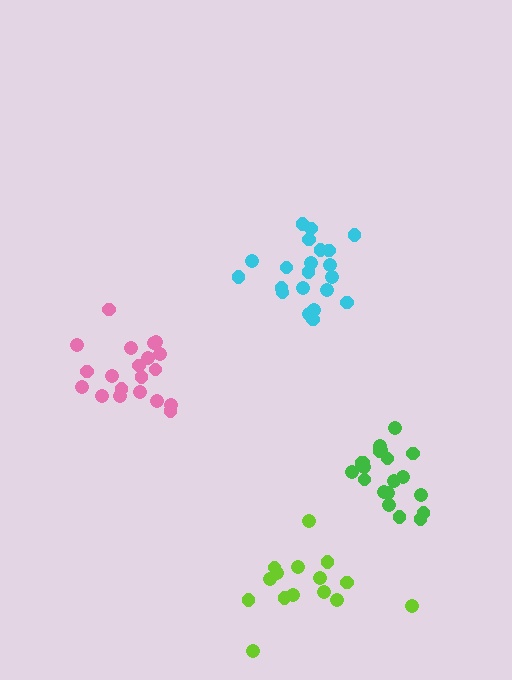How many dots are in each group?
Group 1: 20 dots, Group 2: 20 dots, Group 3: 21 dots, Group 4: 15 dots (76 total).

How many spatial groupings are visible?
There are 4 spatial groupings.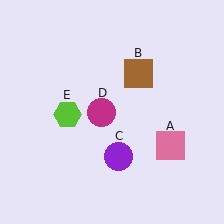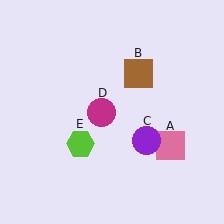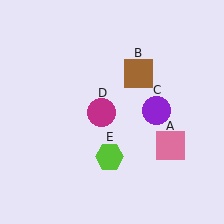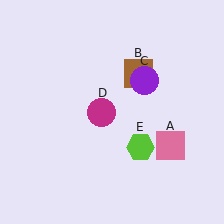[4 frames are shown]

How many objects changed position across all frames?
2 objects changed position: purple circle (object C), lime hexagon (object E).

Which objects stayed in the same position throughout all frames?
Pink square (object A) and brown square (object B) and magenta circle (object D) remained stationary.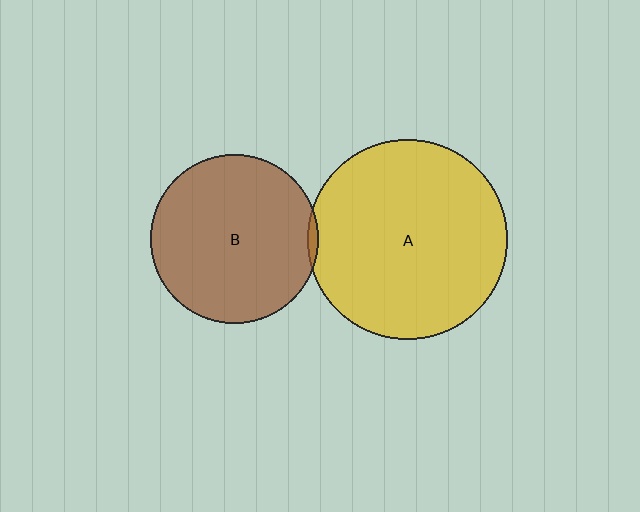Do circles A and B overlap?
Yes.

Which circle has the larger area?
Circle A (yellow).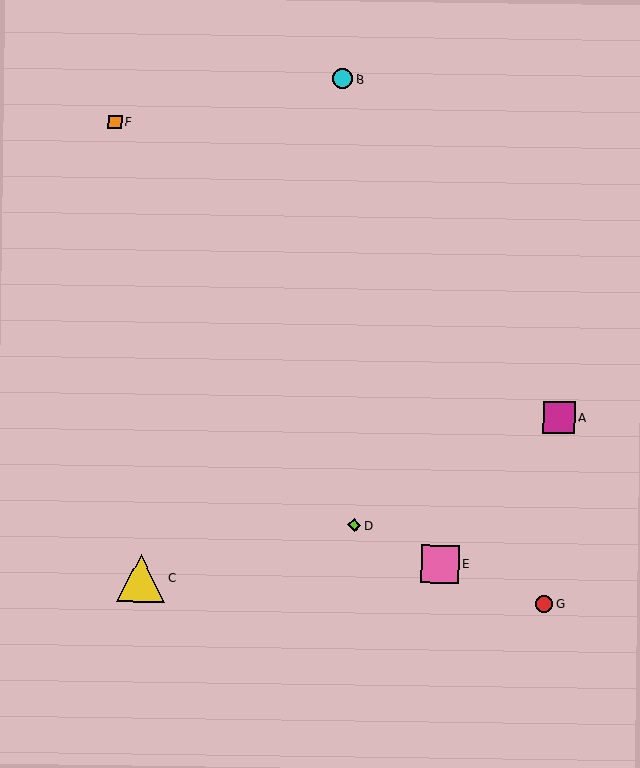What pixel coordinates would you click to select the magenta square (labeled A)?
Click at (559, 418) to select the magenta square A.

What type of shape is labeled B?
Shape B is a cyan circle.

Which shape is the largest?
The yellow triangle (labeled C) is the largest.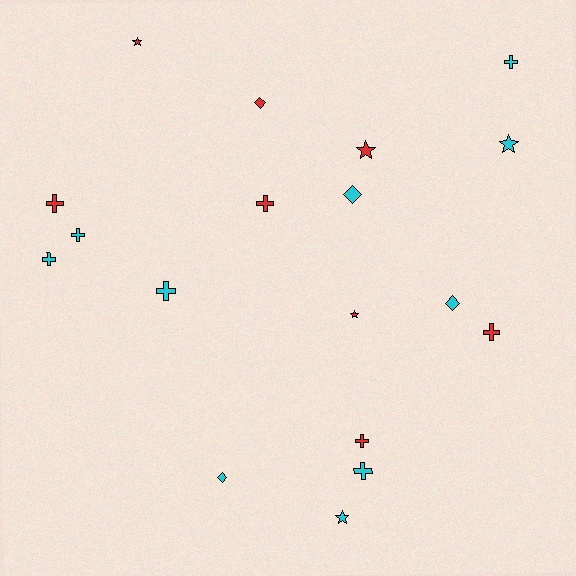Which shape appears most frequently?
Cross, with 9 objects.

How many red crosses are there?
There are 4 red crosses.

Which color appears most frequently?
Cyan, with 10 objects.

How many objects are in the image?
There are 18 objects.